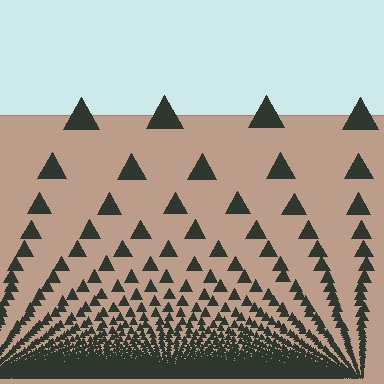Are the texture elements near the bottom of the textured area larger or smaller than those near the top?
Smaller. The gradient is inverted — elements near the bottom are smaller and denser.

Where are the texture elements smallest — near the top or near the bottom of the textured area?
Near the bottom.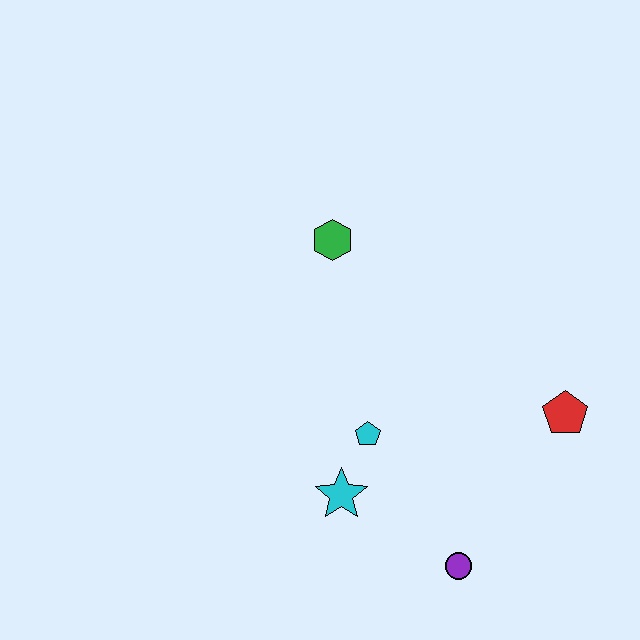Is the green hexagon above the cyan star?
Yes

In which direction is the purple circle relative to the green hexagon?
The purple circle is below the green hexagon.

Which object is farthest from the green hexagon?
The purple circle is farthest from the green hexagon.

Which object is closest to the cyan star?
The cyan pentagon is closest to the cyan star.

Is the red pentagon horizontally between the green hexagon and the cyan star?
No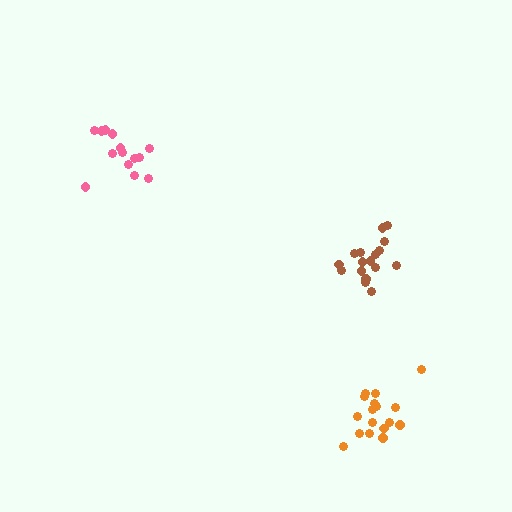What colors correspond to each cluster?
The clusters are colored: brown, pink, orange.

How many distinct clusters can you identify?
There are 3 distinct clusters.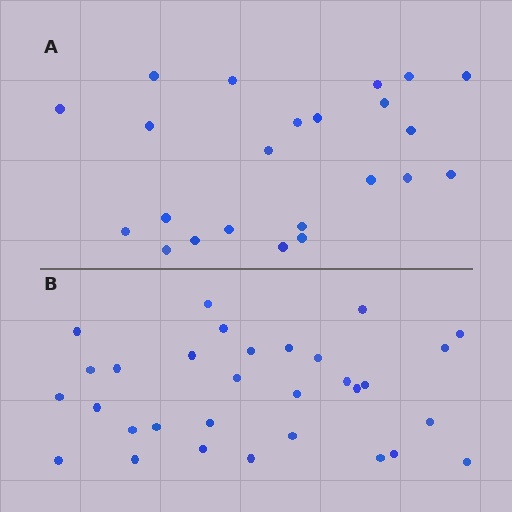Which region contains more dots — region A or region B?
Region B (the bottom region) has more dots.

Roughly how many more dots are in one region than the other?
Region B has roughly 8 or so more dots than region A.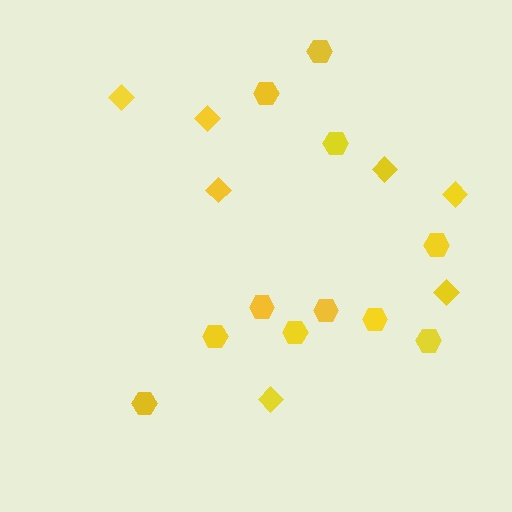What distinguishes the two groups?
There are 2 groups: one group of hexagons (11) and one group of diamonds (7).